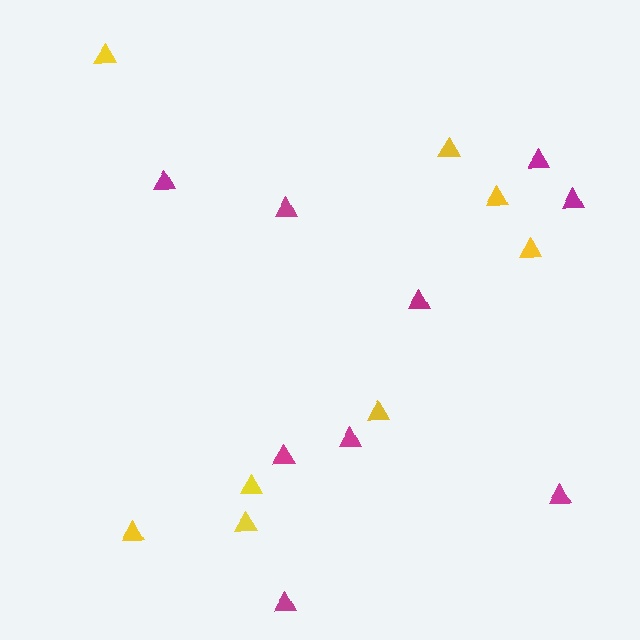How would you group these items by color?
There are 2 groups: one group of yellow triangles (8) and one group of magenta triangles (9).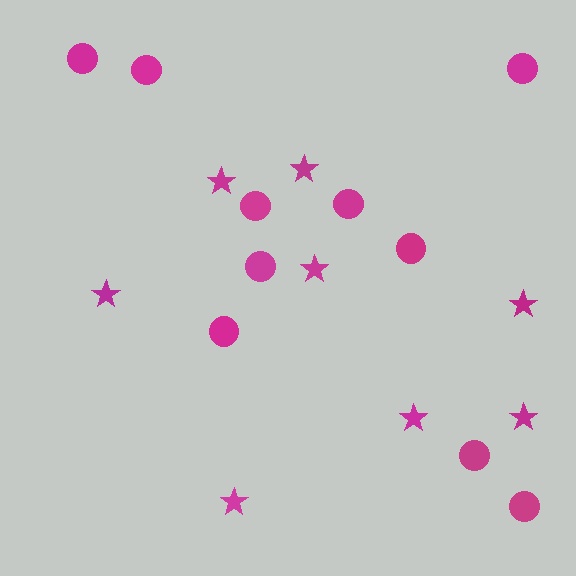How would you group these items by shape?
There are 2 groups: one group of stars (8) and one group of circles (10).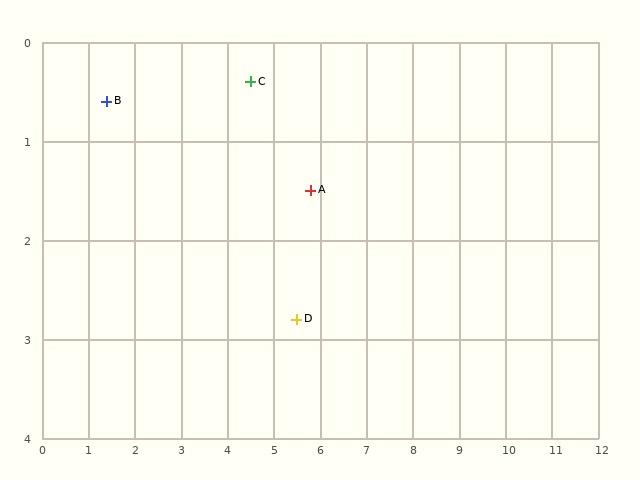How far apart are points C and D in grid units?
Points C and D are about 2.6 grid units apart.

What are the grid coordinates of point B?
Point B is at approximately (1.4, 0.6).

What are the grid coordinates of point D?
Point D is at approximately (5.5, 2.8).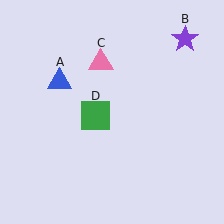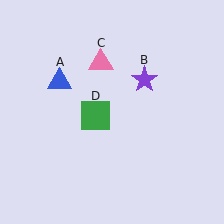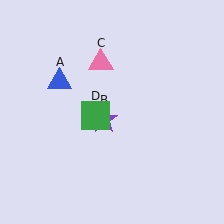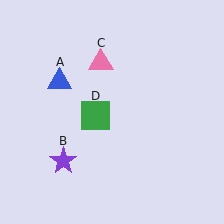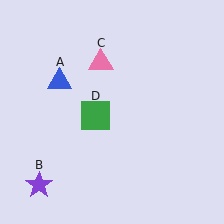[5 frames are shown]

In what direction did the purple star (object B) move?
The purple star (object B) moved down and to the left.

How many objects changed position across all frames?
1 object changed position: purple star (object B).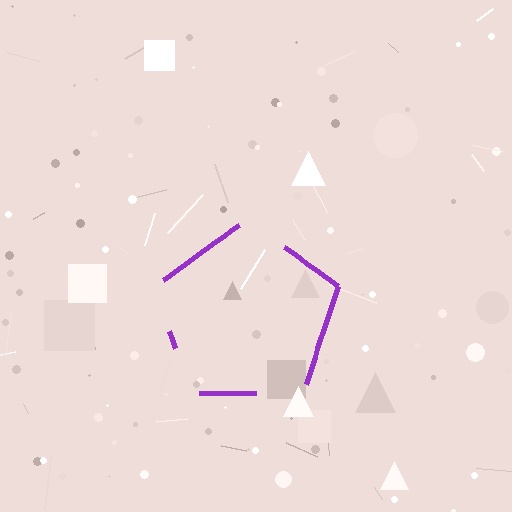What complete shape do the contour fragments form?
The contour fragments form a pentagon.